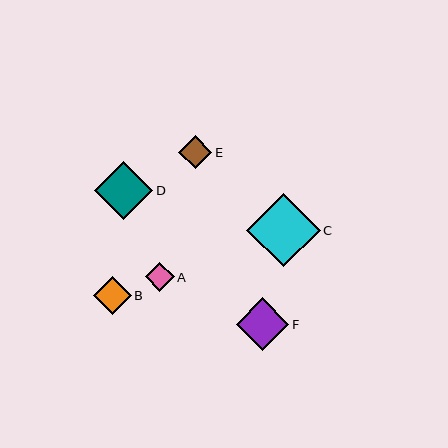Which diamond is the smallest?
Diamond A is the smallest with a size of approximately 29 pixels.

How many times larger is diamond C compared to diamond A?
Diamond C is approximately 2.6 times the size of diamond A.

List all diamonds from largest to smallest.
From largest to smallest: C, D, F, B, E, A.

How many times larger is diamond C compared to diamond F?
Diamond C is approximately 1.4 times the size of diamond F.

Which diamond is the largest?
Diamond C is the largest with a size of approximately 74 pixels.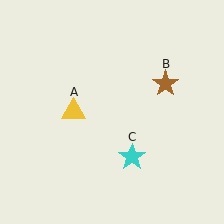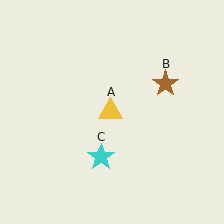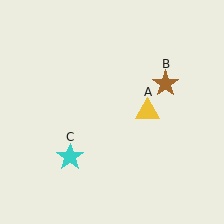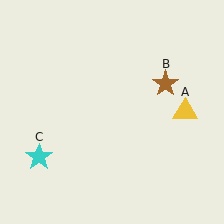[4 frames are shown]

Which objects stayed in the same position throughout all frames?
Brown star (object B) remained stationary.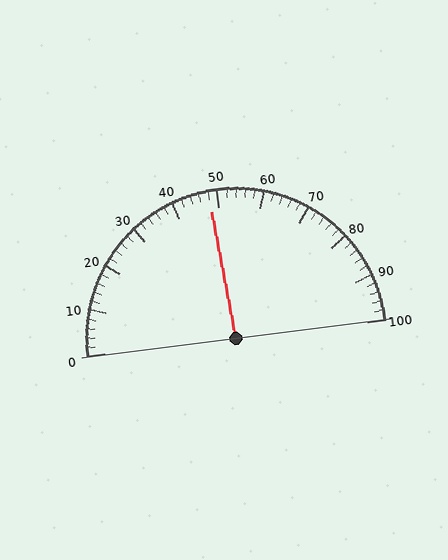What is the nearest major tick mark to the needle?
The nearest major tick mark is 50.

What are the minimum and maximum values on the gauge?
The gauge ranges from 0 to 100.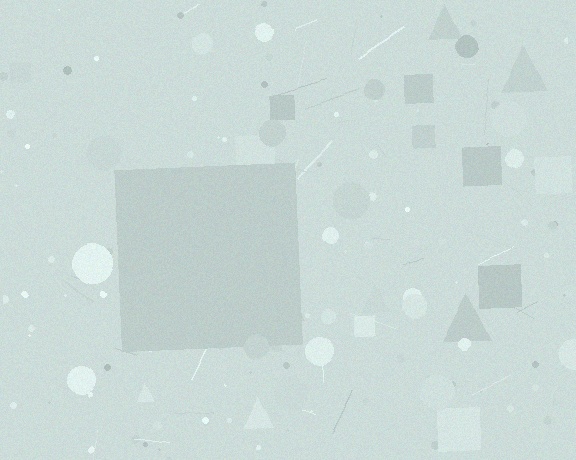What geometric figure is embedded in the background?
A square is embedded in the background.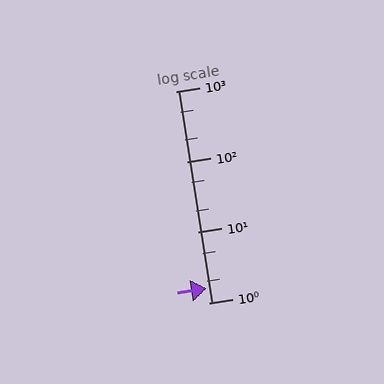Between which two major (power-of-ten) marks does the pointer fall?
The pointer is between 1 and 10.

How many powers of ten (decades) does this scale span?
The scale spans 3 decades, from 1 to 1000.